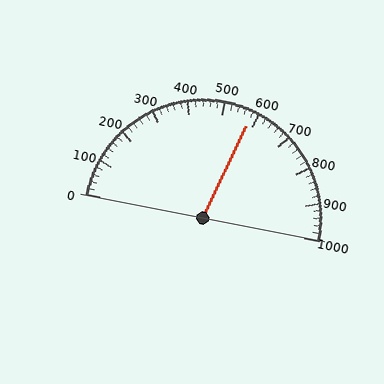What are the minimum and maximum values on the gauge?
The gauge ranges from 0 to 1000.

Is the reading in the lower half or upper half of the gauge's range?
The reading is in the upper half of the range (0 to 1000).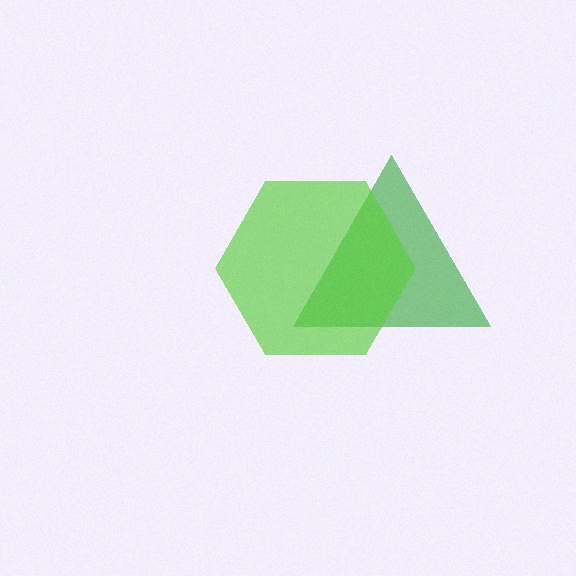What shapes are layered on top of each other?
The layered shapes are: a green triangle, a lime hexagon.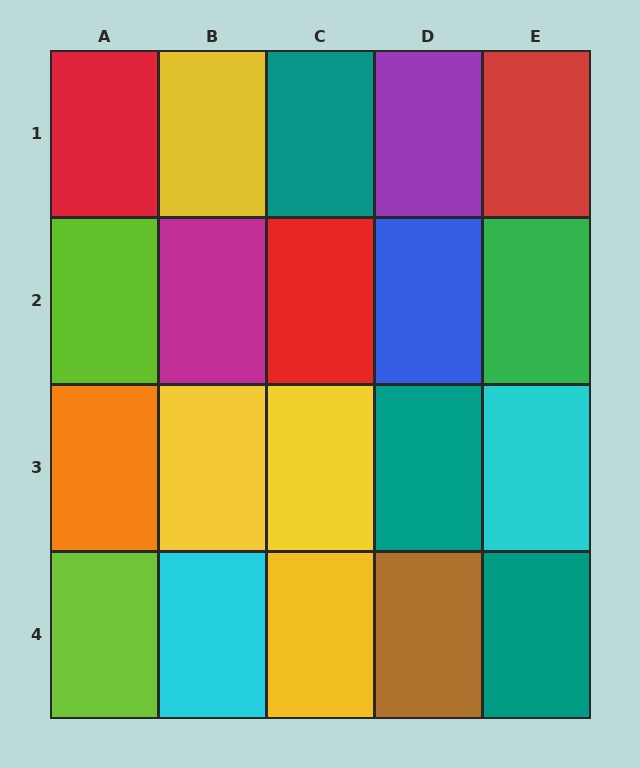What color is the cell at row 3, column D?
Teal.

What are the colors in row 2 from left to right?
Lime, magenta, red, blue, green.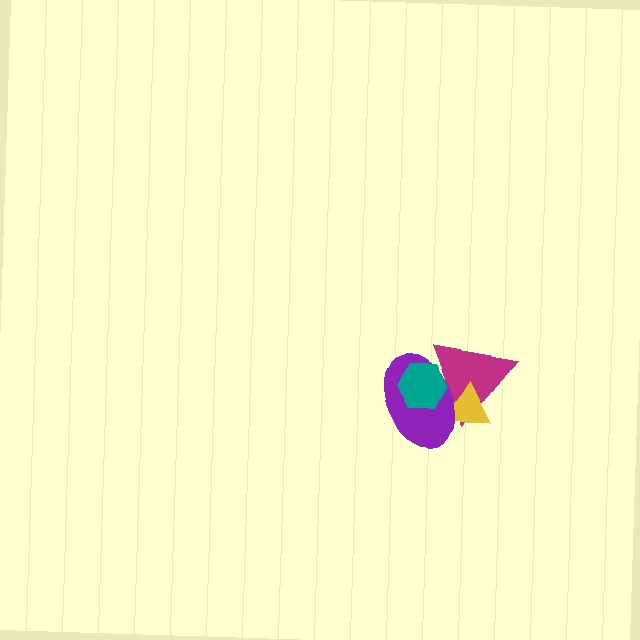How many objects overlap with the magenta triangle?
3 objects overlap with the magenta triangle.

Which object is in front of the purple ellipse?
The teal hexagon is in front of the purple ellipse.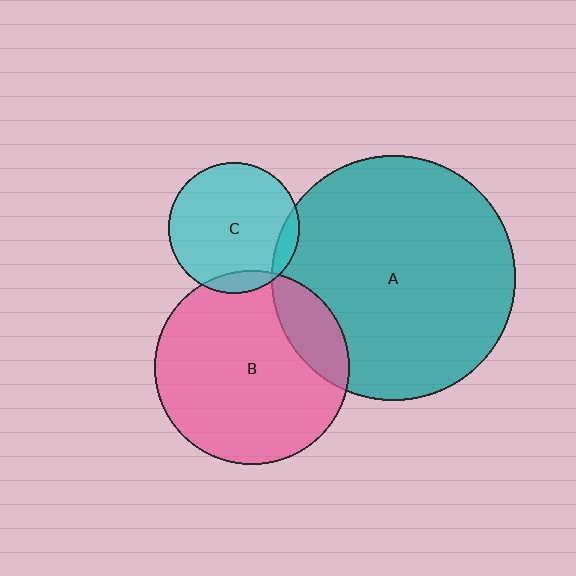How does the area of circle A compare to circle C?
Approximately 3.5 times.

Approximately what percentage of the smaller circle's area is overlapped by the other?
Approximately 10%.